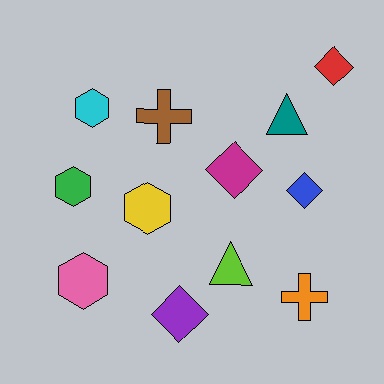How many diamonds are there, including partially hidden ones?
There are 4 diamonds.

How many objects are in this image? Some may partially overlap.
There are 12 objects.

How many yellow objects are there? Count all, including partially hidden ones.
There is 1 yellow object.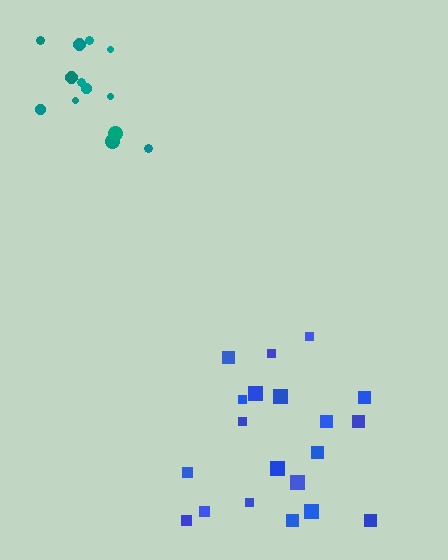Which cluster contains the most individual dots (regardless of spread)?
Blue (20).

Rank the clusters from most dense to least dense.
blue, teal.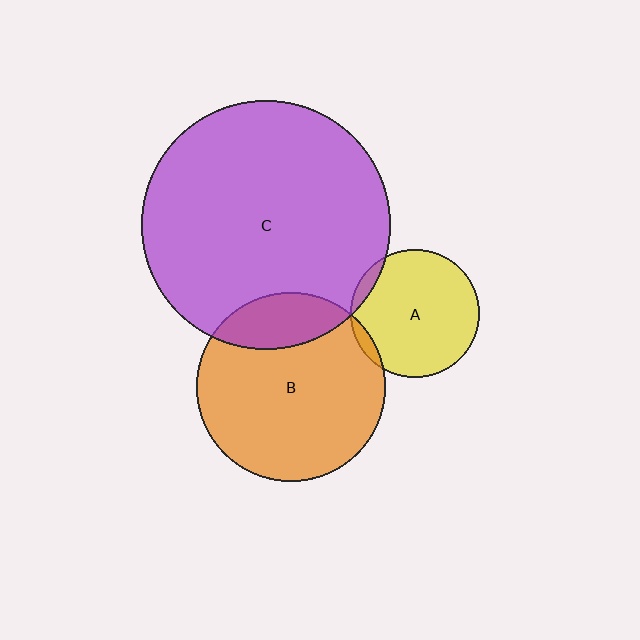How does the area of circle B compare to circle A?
Approximately 2.2 times.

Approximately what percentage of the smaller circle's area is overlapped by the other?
Approximately 5%.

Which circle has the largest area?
Circle C (purple).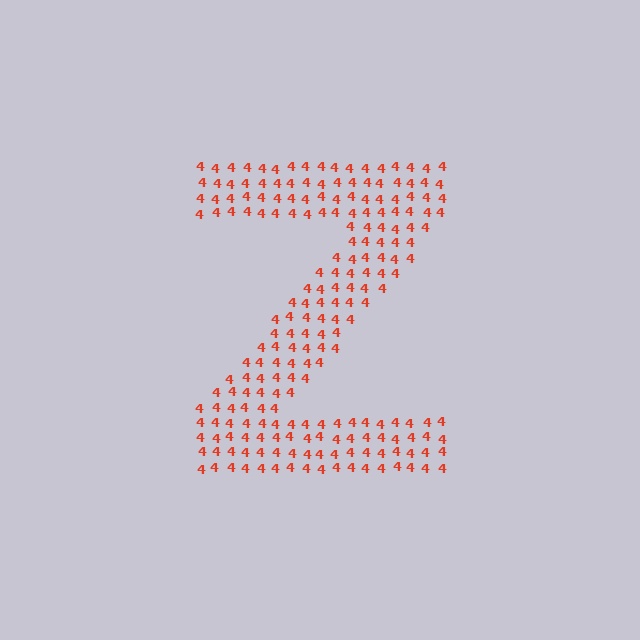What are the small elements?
The small elements are digit 4's.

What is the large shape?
The large shape is the letter Z.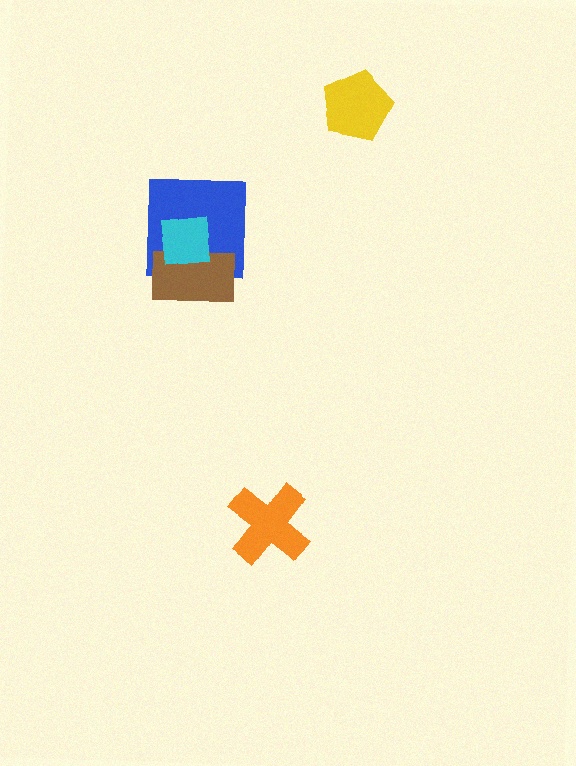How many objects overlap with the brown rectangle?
2 objects overlap with the brown rectangle.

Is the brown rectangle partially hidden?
Yes, it is partially covered by another shape.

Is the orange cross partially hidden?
No, no other shape covers it.